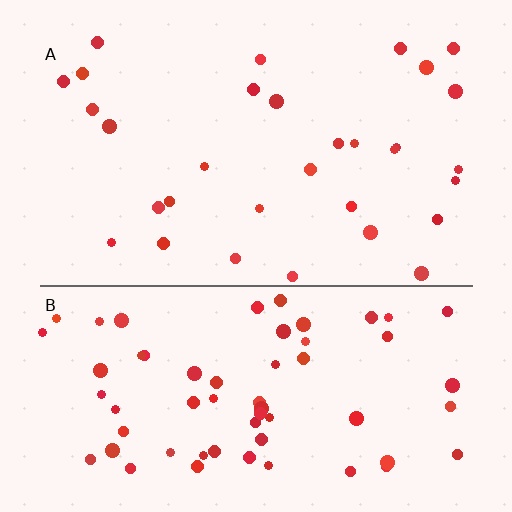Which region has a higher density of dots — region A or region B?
B (the bottom).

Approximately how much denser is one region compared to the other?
Approximately 2.0× — region B over region A.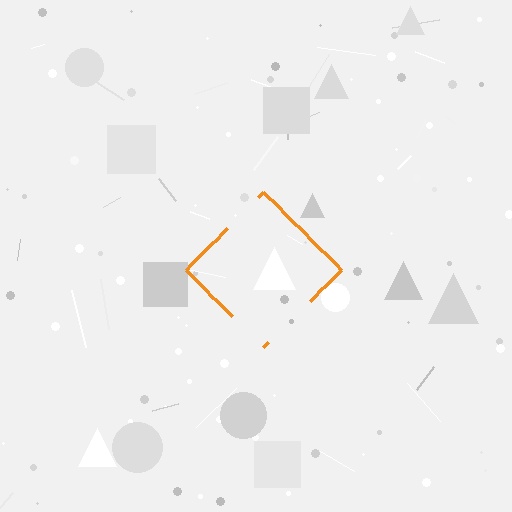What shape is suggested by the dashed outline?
The dashed outline suggests a diamond.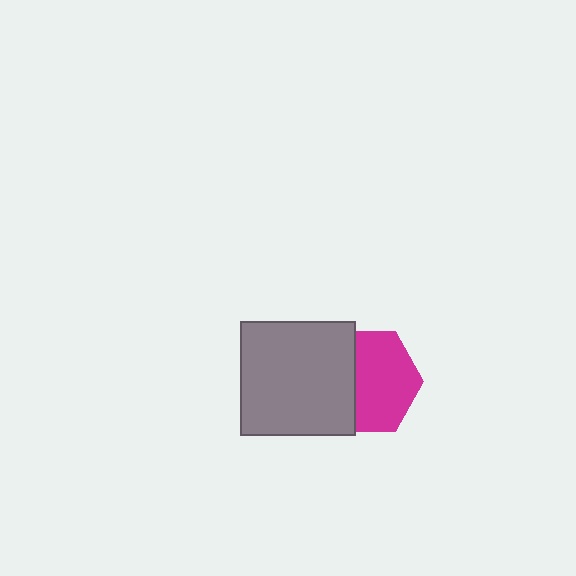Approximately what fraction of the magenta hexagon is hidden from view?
Roughly 38% of the magenta hexagon is hidden behind the gray square.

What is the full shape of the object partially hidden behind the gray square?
The partially hidden object is a magenta hexagon.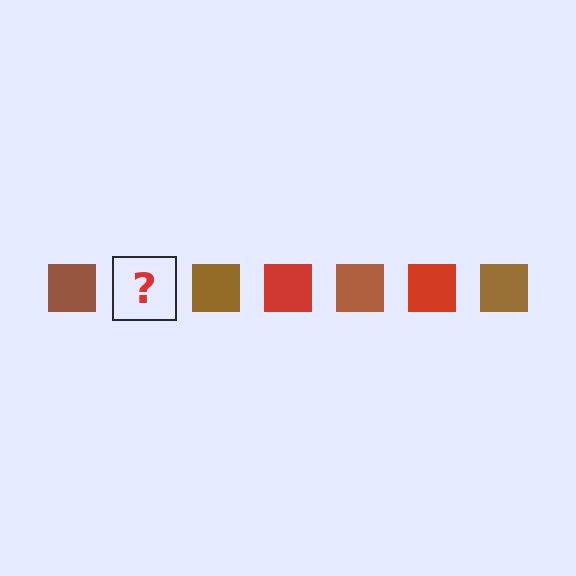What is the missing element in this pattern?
The missing element is a red square.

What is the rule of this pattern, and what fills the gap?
The rule is that the pattern cycles through brown, red squares. The gap should be filled with a red square.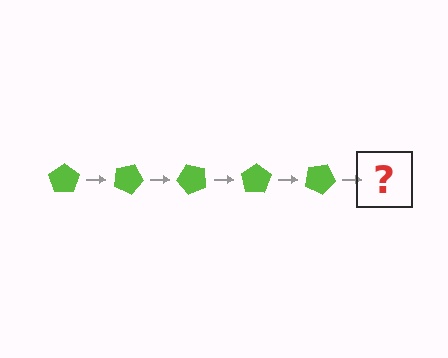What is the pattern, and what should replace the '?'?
The pattern is that the pentagon rotates 25 degrees each step. The '?' should be a lime pentagon rotated 125 degrees.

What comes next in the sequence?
The next element should be a lime pentagon rotated 125 degrees.